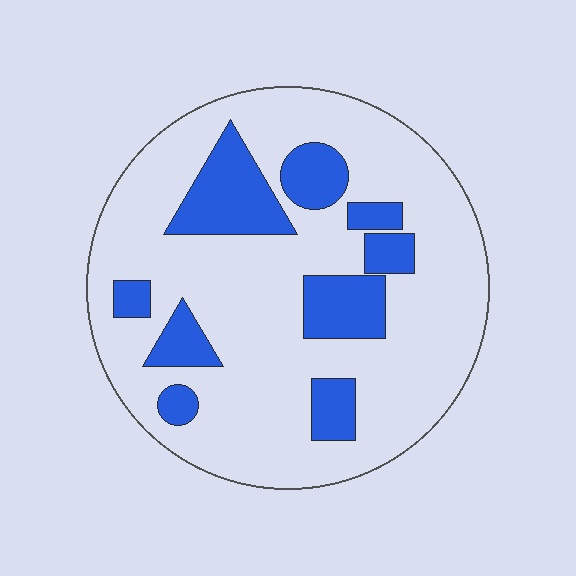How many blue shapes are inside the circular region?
9.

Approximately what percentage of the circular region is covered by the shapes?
Approximately 25%.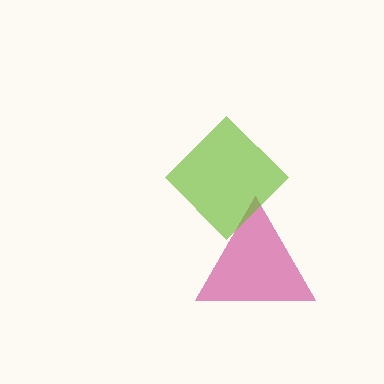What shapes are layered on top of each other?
The layered shapes are: a magenta triangle, a lime diamond.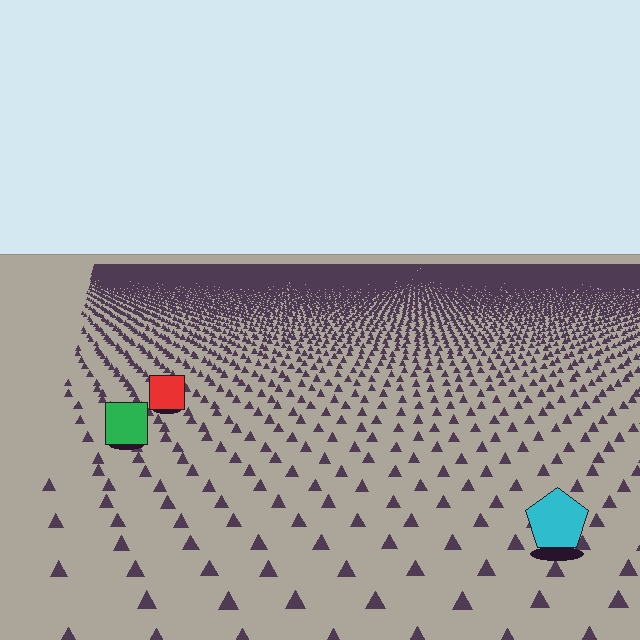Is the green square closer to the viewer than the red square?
Yes. The green square is closer — you can tell from the texture gradient: the ground texture is coarser near it.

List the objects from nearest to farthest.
From nearest to farthest: the cyan pentagon, the green square, the red square.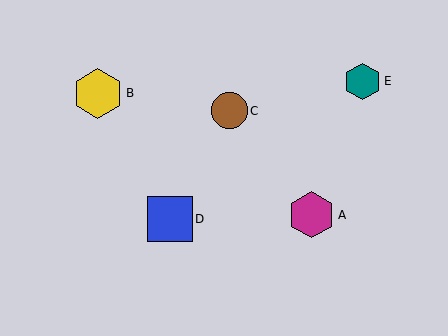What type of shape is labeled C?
Shape C is a brown circle.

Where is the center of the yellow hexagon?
The center of the yellow hexagon is at (98, 93).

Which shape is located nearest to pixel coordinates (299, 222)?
The magenta hexagon (labeled A) at (312, 215) is nearest to that location.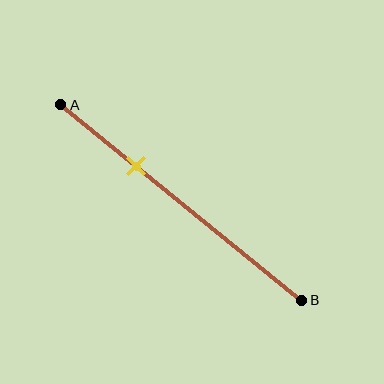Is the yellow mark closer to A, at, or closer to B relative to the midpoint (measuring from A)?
The yellow mark is closer to point A than the midpoint of segment AB.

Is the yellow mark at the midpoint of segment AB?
No, the mark is at about 30% from A, not at the 50% midpoint.